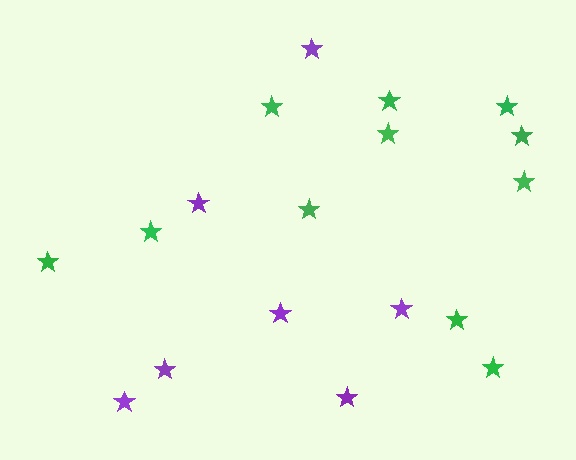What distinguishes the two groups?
There are 2 groups: one group of green stars (11) and one group of purple stars (7).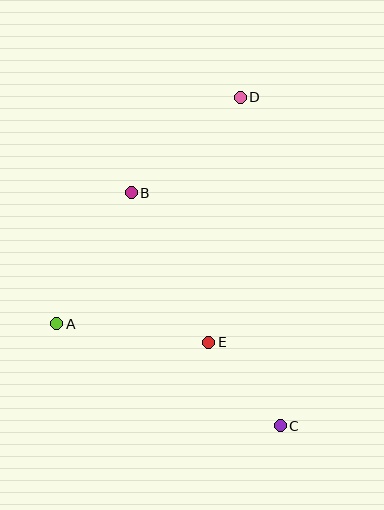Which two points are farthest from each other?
Points C and D are farthest from each other.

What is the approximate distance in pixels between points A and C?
The distance between A and C is approximately 246 pixels.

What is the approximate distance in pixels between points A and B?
The distance between A and B is approximately 151 pixels.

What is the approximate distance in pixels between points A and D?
The distance between A and D is approximately 291 pixels.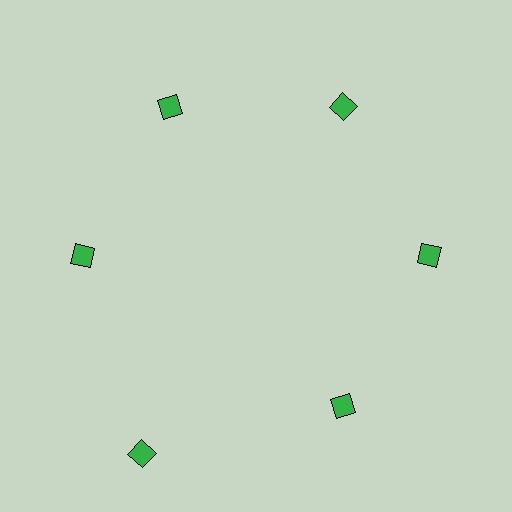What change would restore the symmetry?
The symmetry would be restored by moving it inward, back onto the ring so that all 6 diamonds sit at equal angles and equal distance from the center.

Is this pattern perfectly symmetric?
No. The 6 green diamonds are arranged in a ring, but one element near the 7 o'clock position is pushed outward from the center, breaking the 6-fold rotational symmetry.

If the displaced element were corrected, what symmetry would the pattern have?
It would have 6-fold rotational symmetry — the pattern would map onto itself every 60 degrees.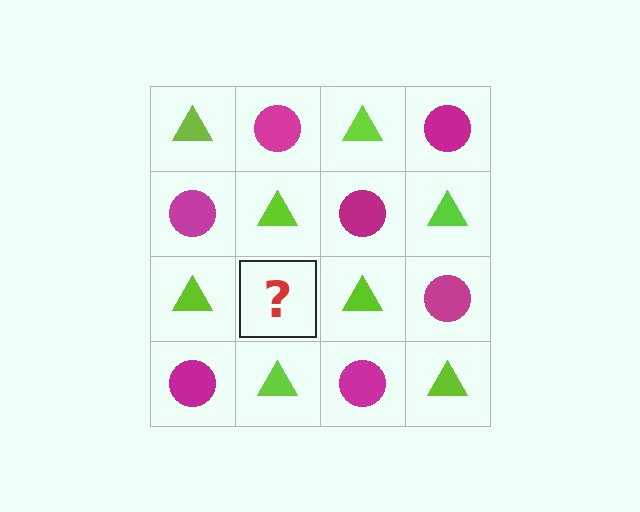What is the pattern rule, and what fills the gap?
The rule is that it alternates lime triangle and magenta circle in a checkerboard pattern. The gap should be filled with a magenta circle.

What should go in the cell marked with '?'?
The missing cell should contain a magenta circle.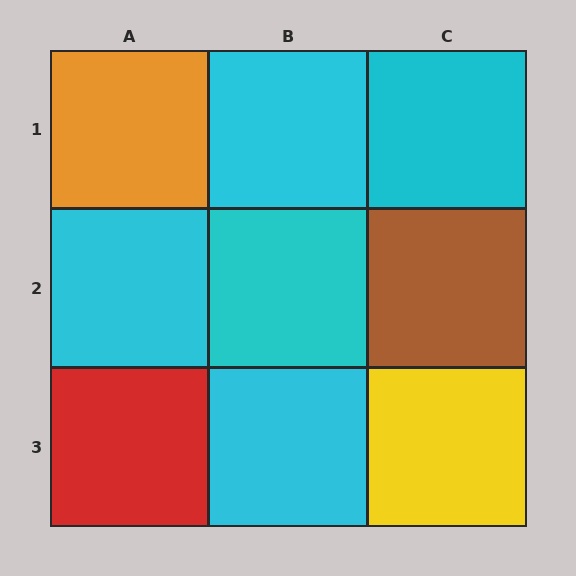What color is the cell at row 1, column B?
Cyan.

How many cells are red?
1 cell is red.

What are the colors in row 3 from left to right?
Red, cyan, yellow.